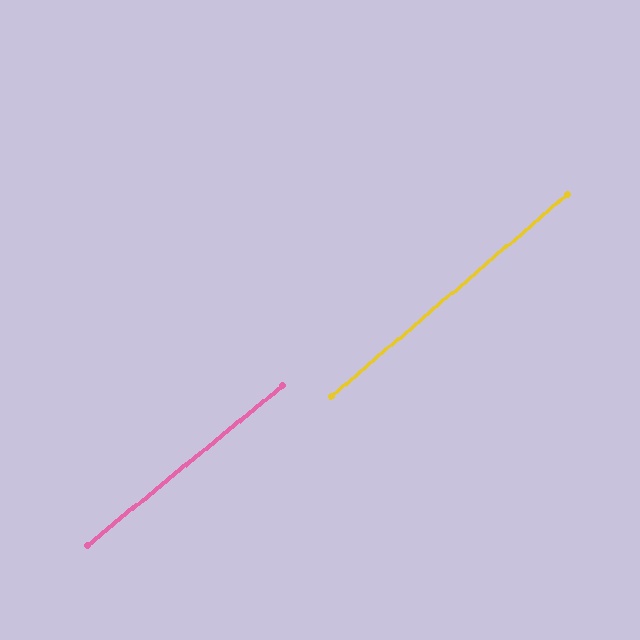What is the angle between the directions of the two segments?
Approximately 1 degree.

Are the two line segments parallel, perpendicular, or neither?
Parallel — their directions differ by only 1.2°.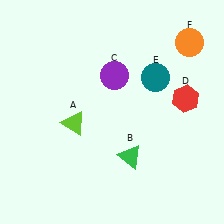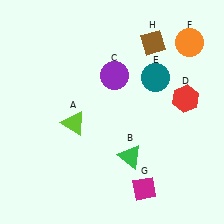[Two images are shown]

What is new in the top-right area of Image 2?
A brown diamond (H) was added in the top-right area of Image 2.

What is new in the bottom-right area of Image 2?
A magenta diamond (G) was added in the bottom-right area of Image 2.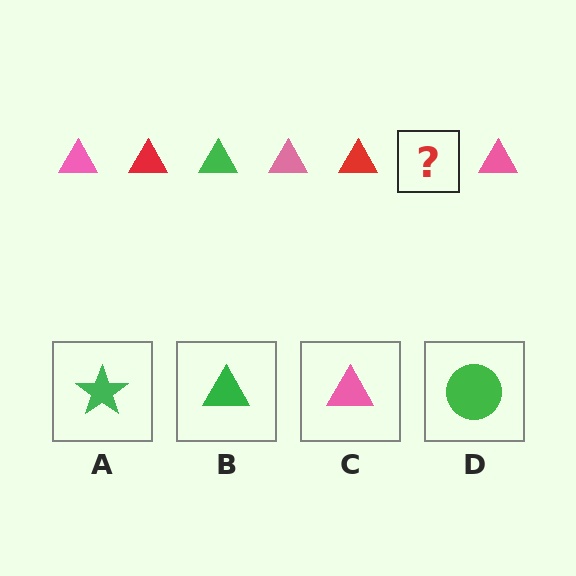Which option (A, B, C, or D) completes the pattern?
B.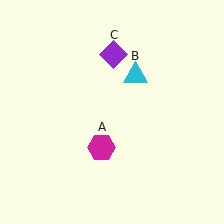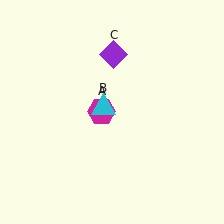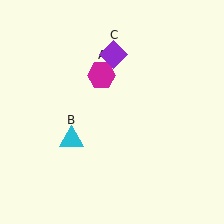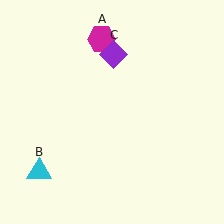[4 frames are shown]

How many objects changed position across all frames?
2 objects changed position: magenta hexagon (object A), cyan triangle (object B).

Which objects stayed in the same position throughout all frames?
Purple diamond (object C) remained stationary.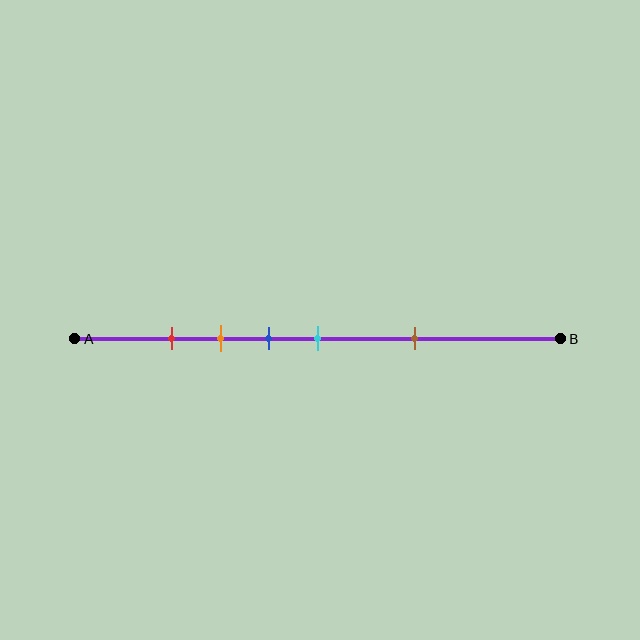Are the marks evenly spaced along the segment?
No, the marks are not evenly spaced.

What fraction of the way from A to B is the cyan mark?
The cyan mark is approximately 50% (0.5) of the way from A to B.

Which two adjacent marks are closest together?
The red and orange marks are the closest adjacent pair.